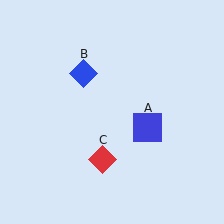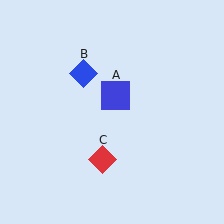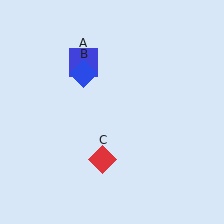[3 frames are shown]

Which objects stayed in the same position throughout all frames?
Blue diamond (object B) and red diamond (object C) remained stationary.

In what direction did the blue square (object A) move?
The blue square (object A) moved up and to the left.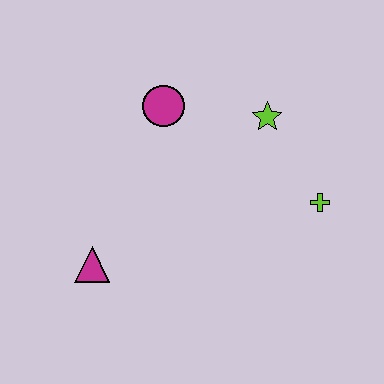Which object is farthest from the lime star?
The magenta triangle is farthest from the lime star.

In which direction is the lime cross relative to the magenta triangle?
The lime cross is to the right of the magenta triangle.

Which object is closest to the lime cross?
The lime star is closest to the lime cross.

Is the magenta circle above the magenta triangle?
Yes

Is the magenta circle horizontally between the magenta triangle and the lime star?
Yes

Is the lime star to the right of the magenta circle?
Yes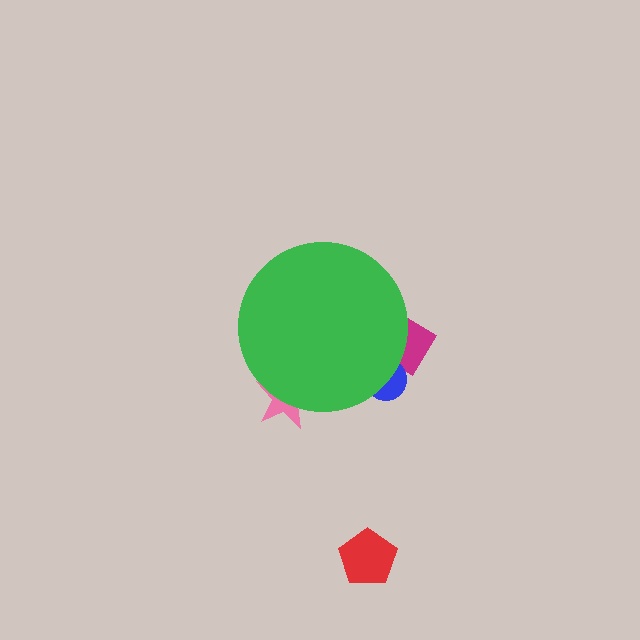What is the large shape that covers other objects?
A green circle.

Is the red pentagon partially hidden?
No, the red pentagon is fully visible.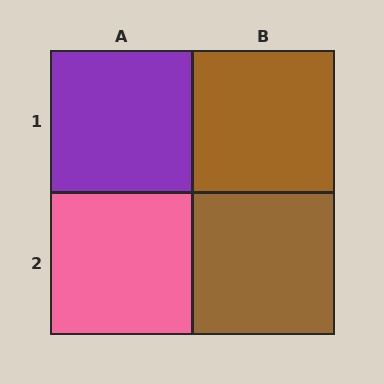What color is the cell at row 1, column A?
Purple.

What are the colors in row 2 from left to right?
Pink, brown.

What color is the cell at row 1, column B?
Brown.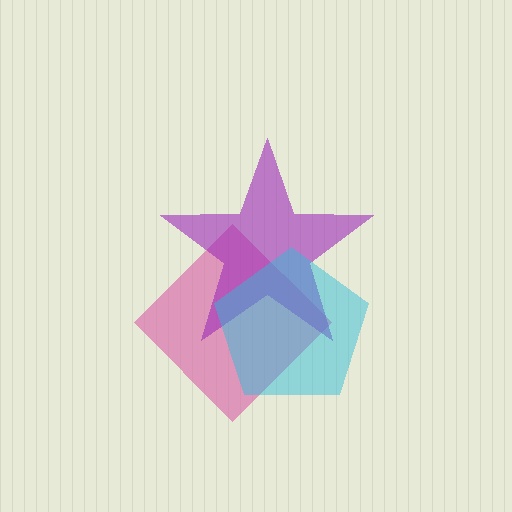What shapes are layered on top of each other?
The layered shapes are: a pink diamond, a purple star, a cyan pentagon.